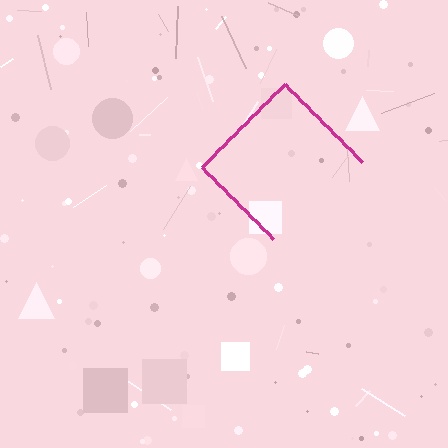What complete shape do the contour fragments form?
The contour fragments form a diamond.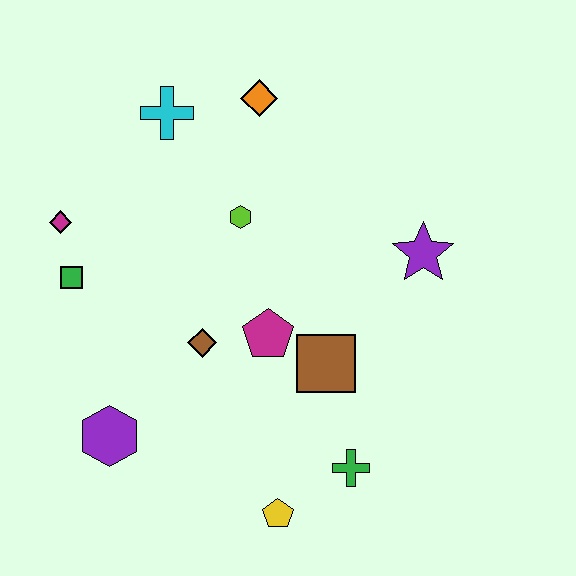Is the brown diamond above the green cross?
Yes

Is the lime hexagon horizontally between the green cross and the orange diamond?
No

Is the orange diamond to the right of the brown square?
No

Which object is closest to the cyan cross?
The orange diamond is closest to the cyan cross.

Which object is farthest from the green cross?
The cyan cross is farthest from the green cross.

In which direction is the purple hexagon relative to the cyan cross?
The purple hexagon is below the cyan cross.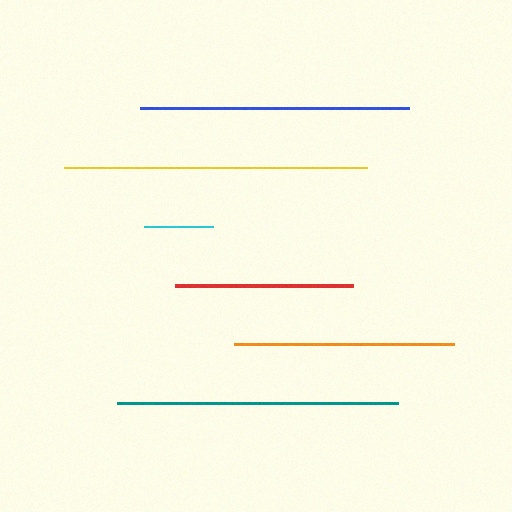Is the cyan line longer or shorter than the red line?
The red line is longer than the cyan line.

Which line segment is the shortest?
The cyan line is the shortest at approximately 69 pixels.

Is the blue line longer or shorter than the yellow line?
The yellow line is longer than the blue line.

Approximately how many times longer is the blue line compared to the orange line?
The blue line is approximately 1.2 times the length of the orange line.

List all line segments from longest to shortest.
From longest to shortest: yellow, teal, blue, orange, red, cyan.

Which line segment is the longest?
The yellow line is the longest at approximately 303 pixels.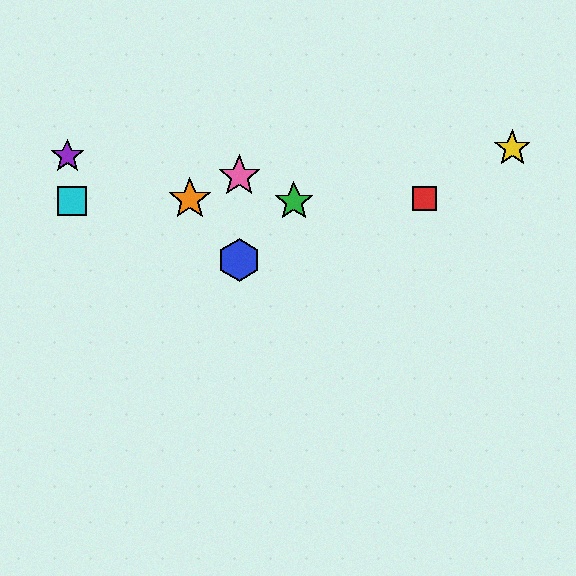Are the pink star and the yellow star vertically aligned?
No, the pink star is at x≈239 and the yellow star is at x≈512.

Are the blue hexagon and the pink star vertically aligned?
Yes, both are at x≈239.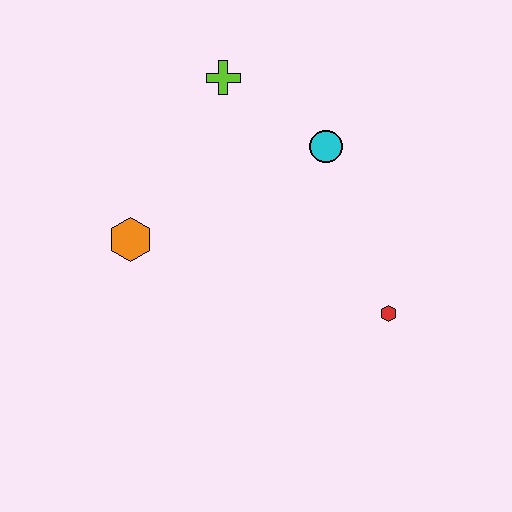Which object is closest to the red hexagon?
The cyan circle is closest to the red hexagon.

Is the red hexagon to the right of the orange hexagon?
Yes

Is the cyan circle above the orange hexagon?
Yes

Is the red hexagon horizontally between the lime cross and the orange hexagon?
No